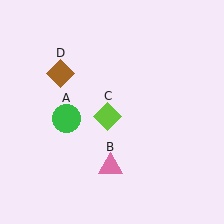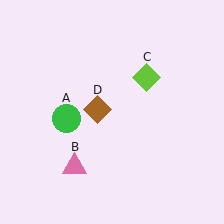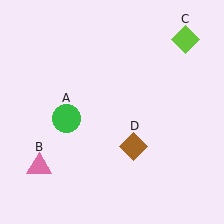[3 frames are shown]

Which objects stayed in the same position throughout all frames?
Green circle (object A) remained stationary.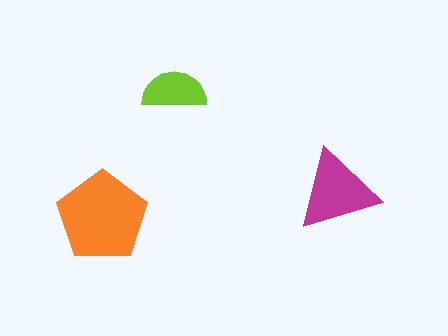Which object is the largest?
The orange pentagon.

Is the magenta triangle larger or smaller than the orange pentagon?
Smaller.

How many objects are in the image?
There are 3 objects in the image.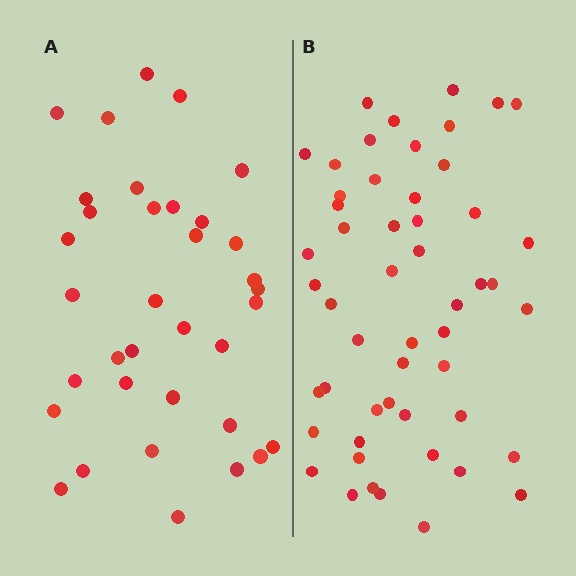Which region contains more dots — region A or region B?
Region B (the right region) has more dots.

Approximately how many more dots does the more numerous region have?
Region B has approximately 15 more dots than region A.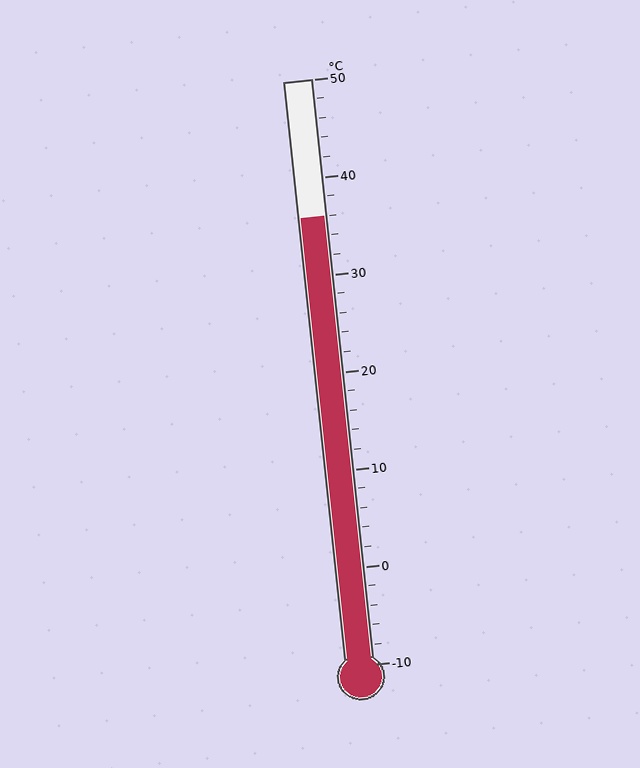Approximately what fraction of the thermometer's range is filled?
The thermometer is filled to approximately 75% of its range.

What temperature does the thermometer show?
The thermometer shows approximately 36°C.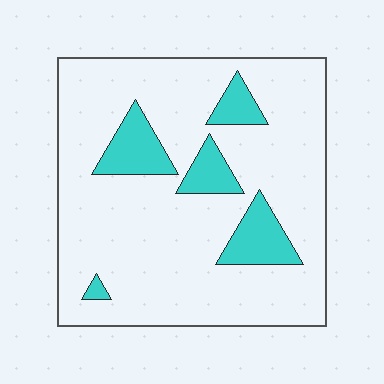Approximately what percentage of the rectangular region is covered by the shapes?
Approximately 15%.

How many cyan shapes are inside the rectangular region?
5.